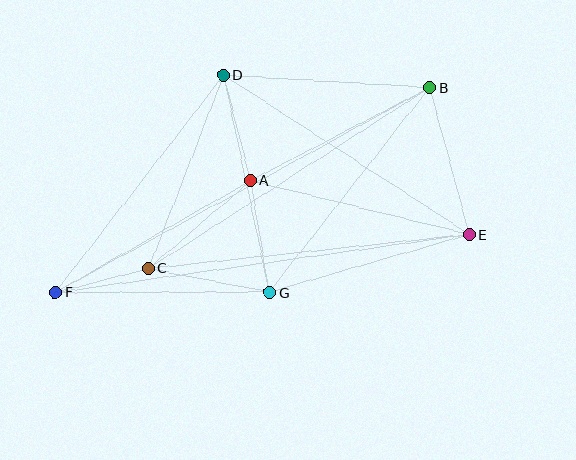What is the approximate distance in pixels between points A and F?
The distance between A and F is approximately 225 pixels.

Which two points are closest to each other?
Points C and F are closest to each other.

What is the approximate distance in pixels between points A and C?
The distance between A and C is approximately 135 pixels.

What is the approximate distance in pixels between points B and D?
The distance between B and D is approximately 206 pixels.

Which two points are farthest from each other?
Points B and F are farthest from each other.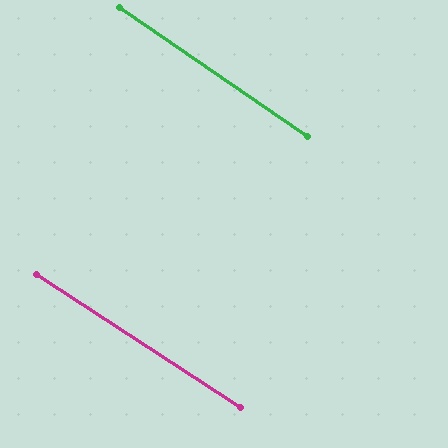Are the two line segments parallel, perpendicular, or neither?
Parallel — their directions differ by only 1.4°.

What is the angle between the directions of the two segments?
Approximately 1 degree.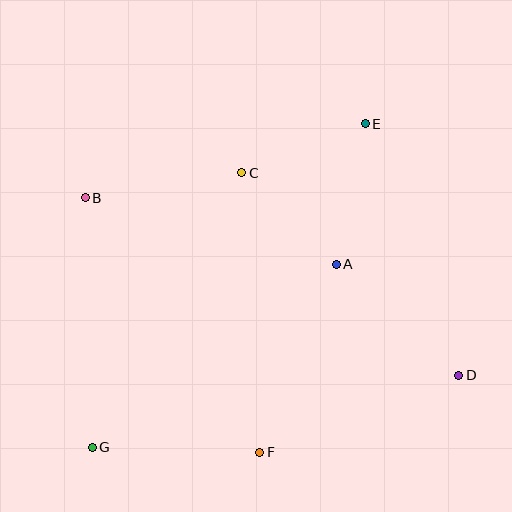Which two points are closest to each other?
Points A and C are closest to each other.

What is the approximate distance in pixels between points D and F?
The distance between D and F is approximately 214 pixels.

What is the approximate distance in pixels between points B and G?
The distance between B and G is approximately 250 pixels.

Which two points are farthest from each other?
Points E and G are farthest from each other.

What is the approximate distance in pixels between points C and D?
The distance between C and D is approximately 297 pixels.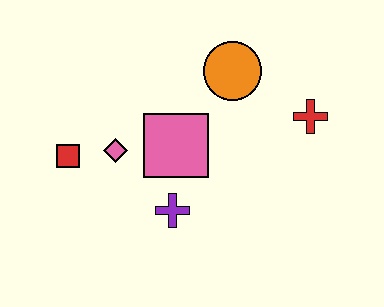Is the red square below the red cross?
Yes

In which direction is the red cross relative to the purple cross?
The red cross is to the right of the purple cross.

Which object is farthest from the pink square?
The red cross is farthest from the pink square.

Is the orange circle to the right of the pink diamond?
Yes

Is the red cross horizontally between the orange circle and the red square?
No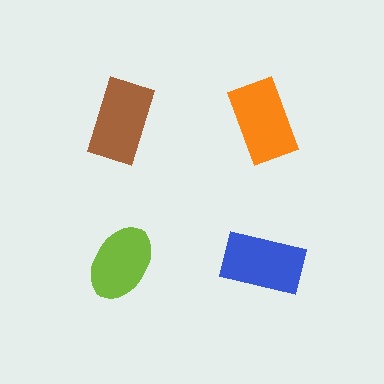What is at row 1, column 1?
A brown rectangle.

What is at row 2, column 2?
A blue rectangle.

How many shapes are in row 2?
2 shapes.